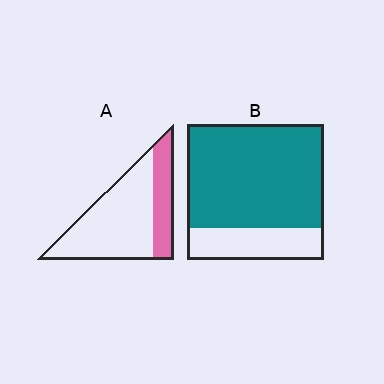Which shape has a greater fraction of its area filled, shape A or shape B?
Shape B.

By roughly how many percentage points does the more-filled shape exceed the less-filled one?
By roughly 50 percentage points (B over A).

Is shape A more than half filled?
No.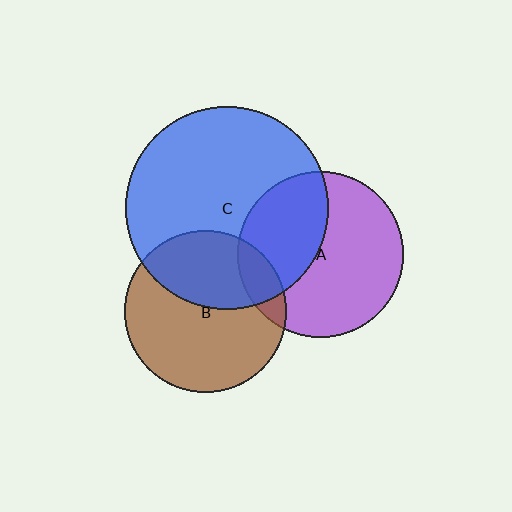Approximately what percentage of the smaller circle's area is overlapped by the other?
Approximately 10%.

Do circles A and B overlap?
Yes.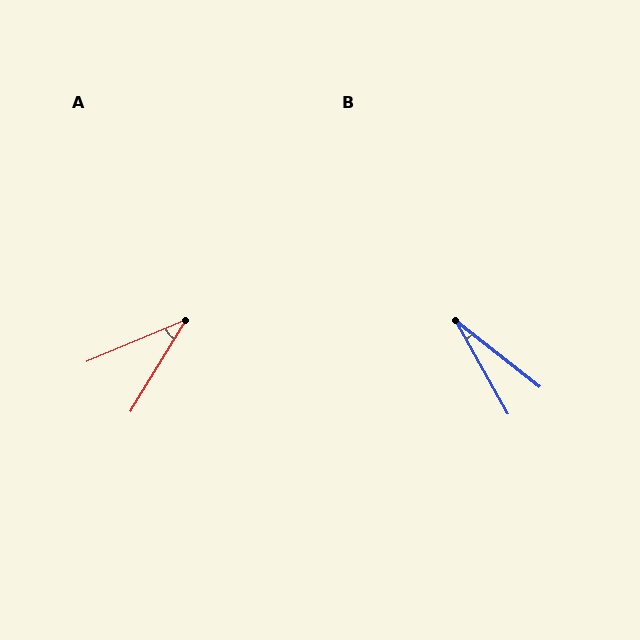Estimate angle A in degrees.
Approximately 36 degrees.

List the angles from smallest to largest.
B (22°), A (36°).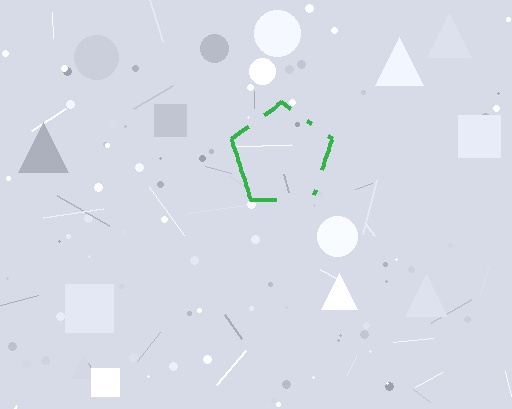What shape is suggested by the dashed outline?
The dashed outline suggests a pentagon.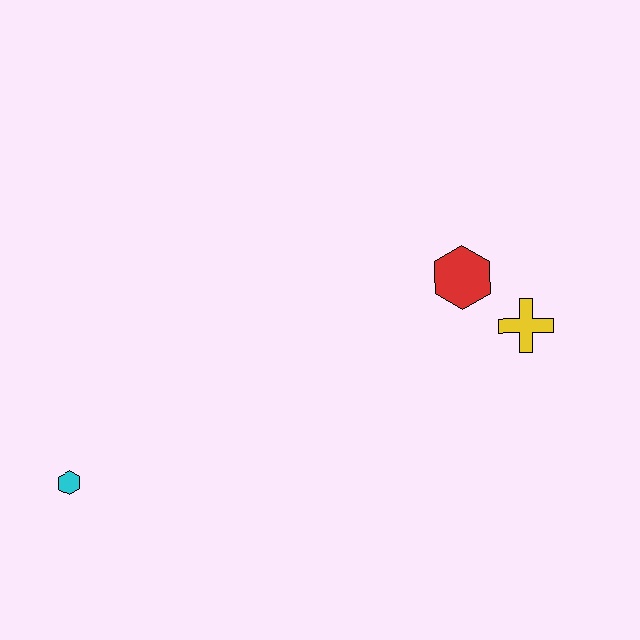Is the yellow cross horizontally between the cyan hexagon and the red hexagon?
No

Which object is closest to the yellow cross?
The red hexagon is closest to the yellow cross.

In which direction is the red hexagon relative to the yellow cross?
The red hexagon is to the left of the yellow cross.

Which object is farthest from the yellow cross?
The cyan hexagon is farthest from the yellow cross.